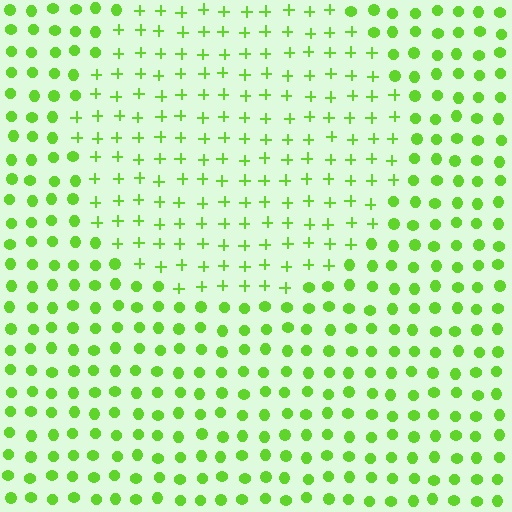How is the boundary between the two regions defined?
The boundary is defined by a change in element shape: plus signs inside vs. circles outside. All elements share the same color and spacing.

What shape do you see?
I see a circle.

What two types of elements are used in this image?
The image uses plus signs inside the circle region and circles outside it.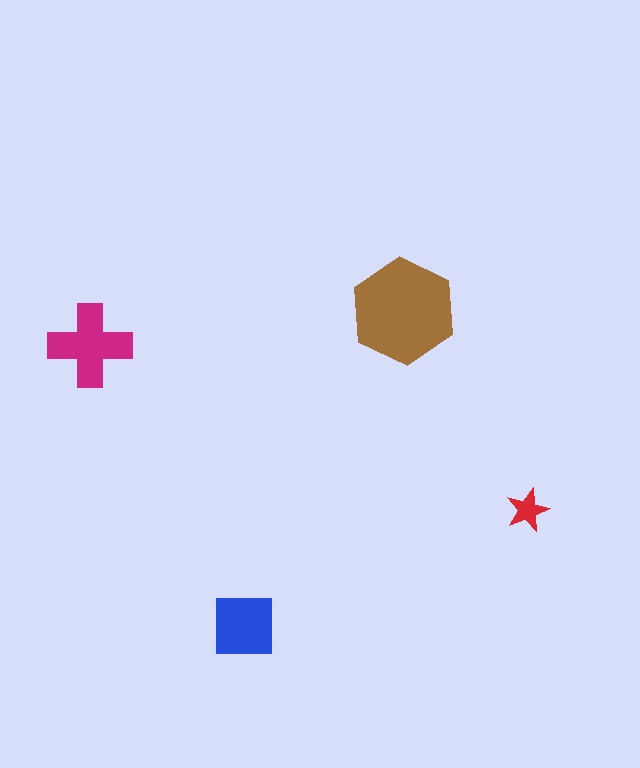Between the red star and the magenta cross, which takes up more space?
The magenta cross.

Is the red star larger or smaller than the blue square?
Smaller.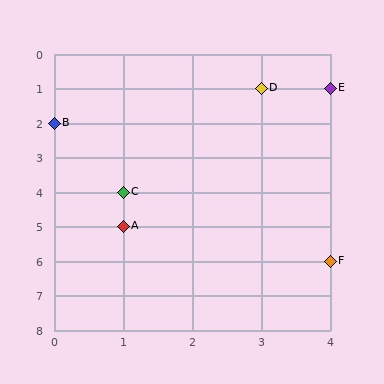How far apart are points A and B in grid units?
Points A and B are 1 column and 3 rows apart (about 3.2 grid units diagonally).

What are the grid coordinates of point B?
Point B is at grid coordinates (0, 2).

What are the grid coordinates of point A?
Point A is at grid coordinates (1, 5).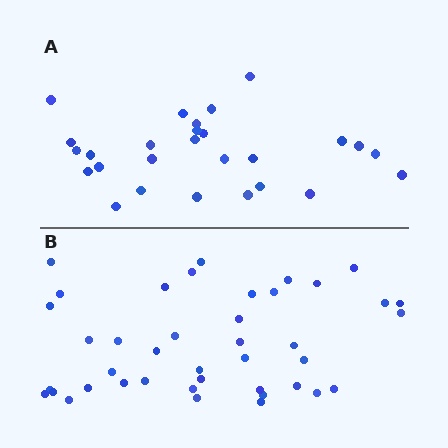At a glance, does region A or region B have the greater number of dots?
Region B (the bottom region) has more dots.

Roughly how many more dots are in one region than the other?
Region B has approximately 15 more dots than region A.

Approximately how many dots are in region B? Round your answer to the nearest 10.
About 40 dots. (The exact count is 41, which rounds to 40.)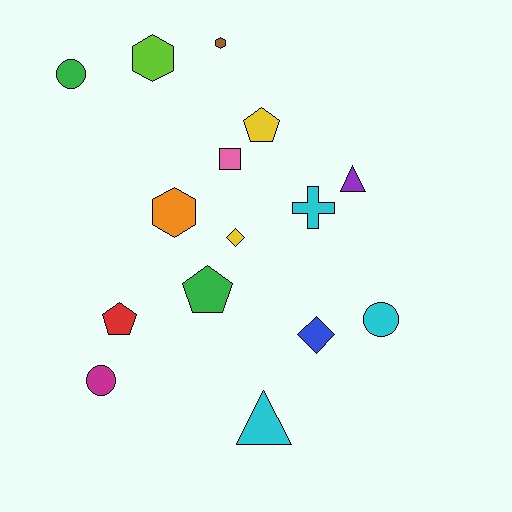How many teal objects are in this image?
There are no teal objects.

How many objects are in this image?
There are 15 objects.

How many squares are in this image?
There is 1 square.